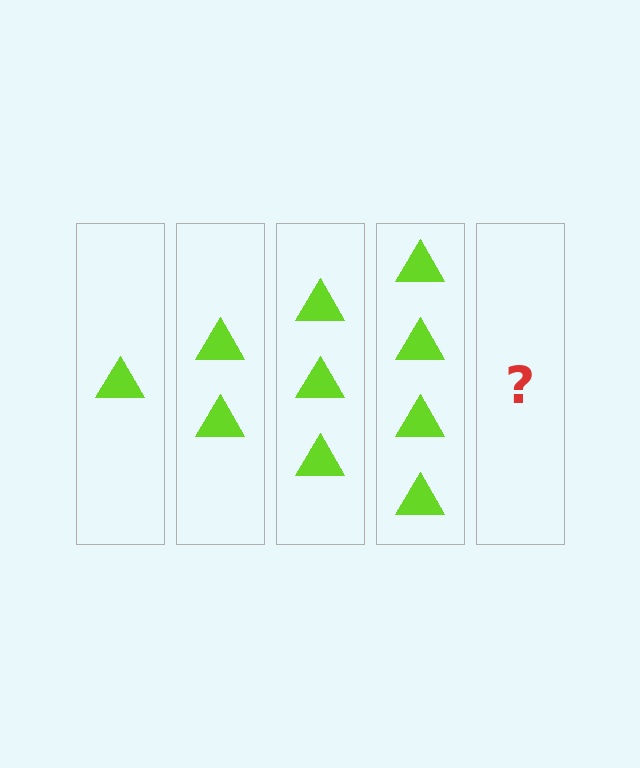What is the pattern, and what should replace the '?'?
The pattern is that each step adds one more triangle. The '?' should be 5 triangles.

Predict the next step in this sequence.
The next step is 5 triangles.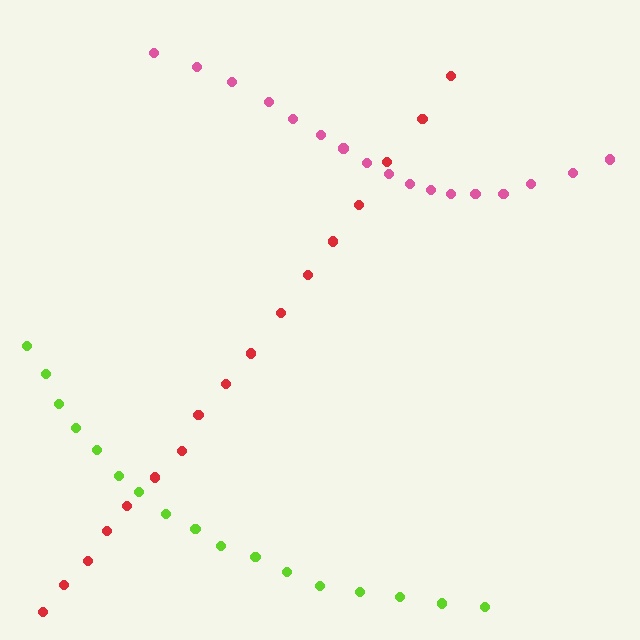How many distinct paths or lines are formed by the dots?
There are 3 distinct paths.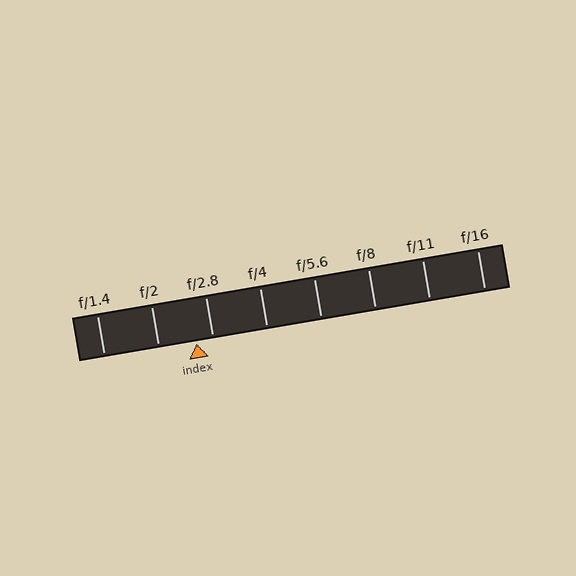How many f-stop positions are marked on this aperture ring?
There are 8 f-stop positions marked.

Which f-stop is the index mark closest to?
The index mark is closest to f/2.8.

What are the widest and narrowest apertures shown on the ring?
The widest aperture shown is f/1.4 and the narrowest is f/16.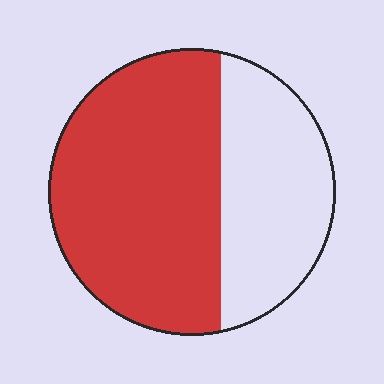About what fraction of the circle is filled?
About five eighths (5/8).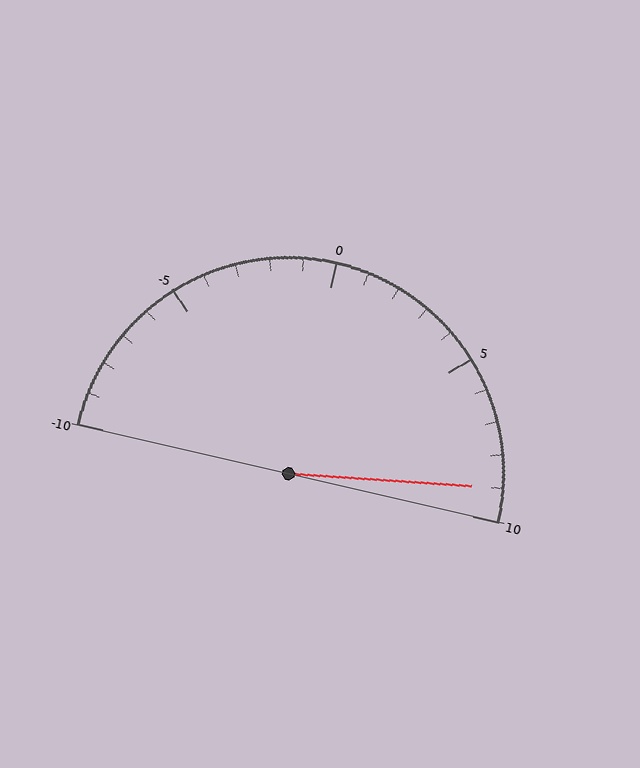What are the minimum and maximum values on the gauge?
The gauge ranges from -10 to 10.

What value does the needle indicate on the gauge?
The needle indicates approximately 9.